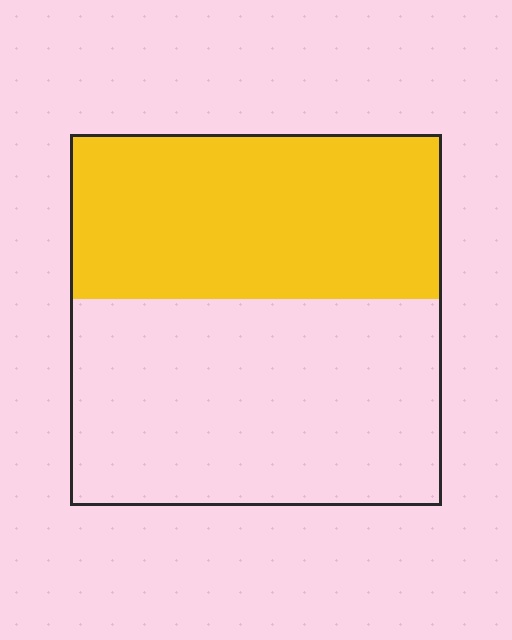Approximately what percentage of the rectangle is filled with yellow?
Approximately 45%.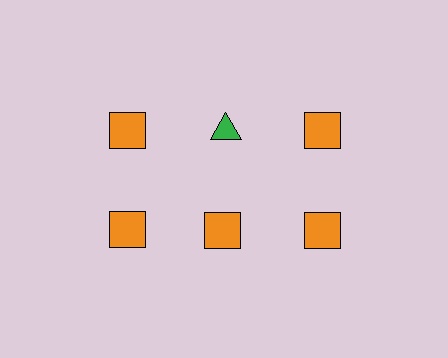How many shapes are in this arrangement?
There are 6 shapes arranged in a grid pattern.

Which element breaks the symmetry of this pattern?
The green triangle in the top row, second from left column breaks the symmetry. All other shapes are orange squares.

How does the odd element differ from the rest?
It differs in both color (green instead of orange) and shape (triangle instead of square).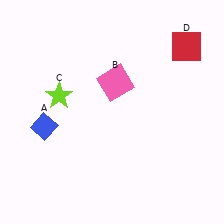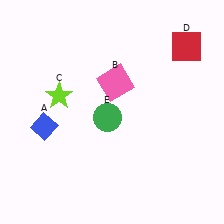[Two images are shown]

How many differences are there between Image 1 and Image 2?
There is 1 difference between the two images.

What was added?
A green circle (E) was added in Image 2.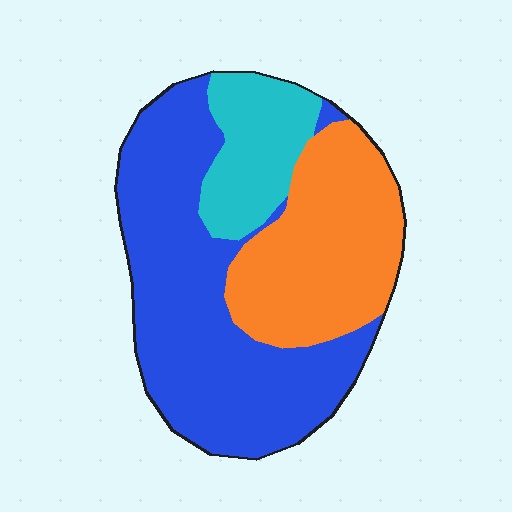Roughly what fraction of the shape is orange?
Orange takes up about one third (1/3) of the shape.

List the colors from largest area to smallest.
From largest to smallest: blue, orange, cyan.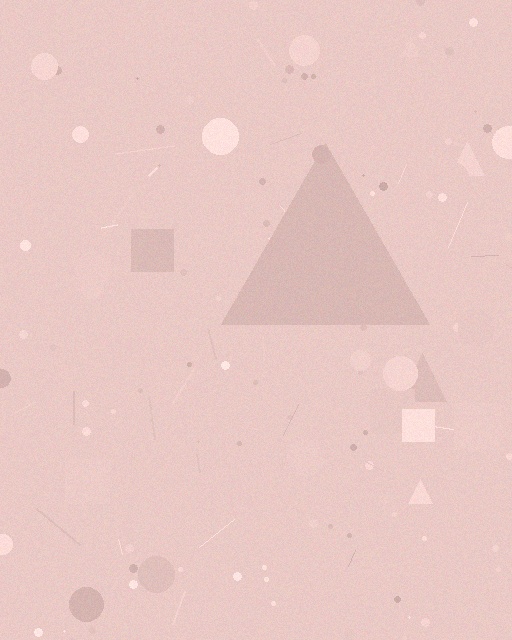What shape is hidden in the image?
A triangle is hidden in the image.